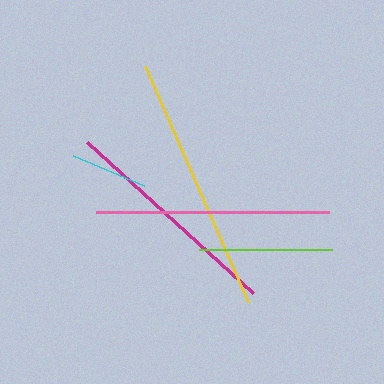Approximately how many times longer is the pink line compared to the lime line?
The pink line is approximately 1.8 times the length of the lime line.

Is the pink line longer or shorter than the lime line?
The pink line is longer than the lime line.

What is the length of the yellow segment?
The yellow segment is approximately 258 pixels long.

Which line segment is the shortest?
The cyan line is the shortest at approximately 77 pixels.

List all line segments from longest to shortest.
From longest to shortest: yellow, pink, magenta, lime, cyan.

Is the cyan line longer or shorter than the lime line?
The lime line is longer than the cyan line.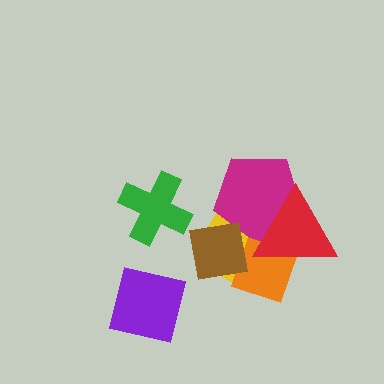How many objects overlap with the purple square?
0 objects overlap with the purple square.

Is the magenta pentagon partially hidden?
Yes, it is partially covered by another shape.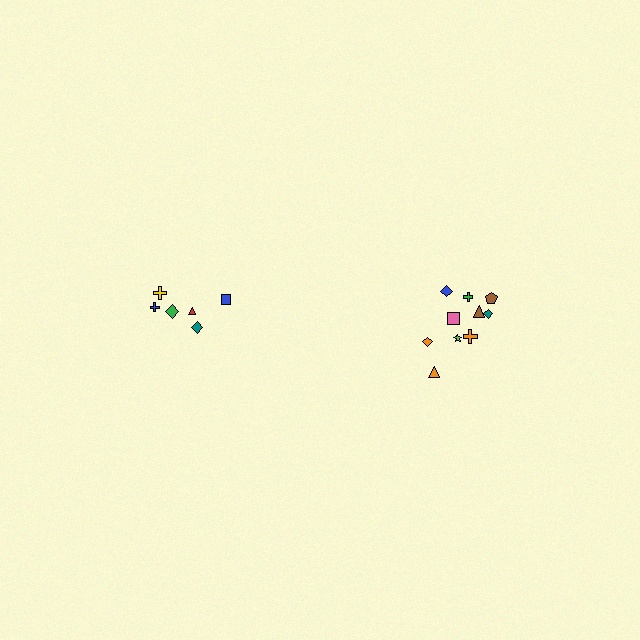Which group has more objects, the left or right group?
The right group.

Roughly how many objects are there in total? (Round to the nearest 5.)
Roughly 15 objects in total.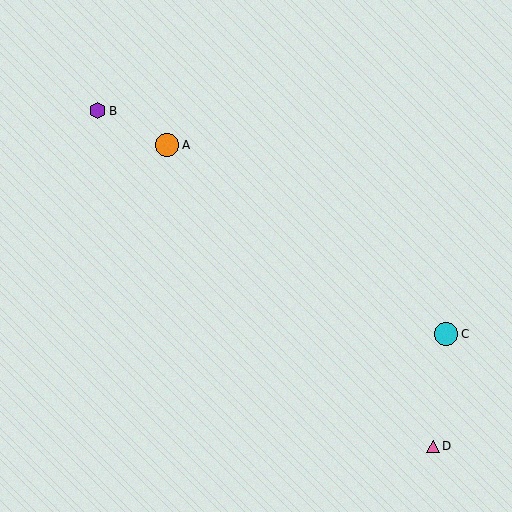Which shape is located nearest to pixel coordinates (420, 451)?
The pink triangle (labeled D) at (433, 446) is nearest to that location.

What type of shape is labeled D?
Shape D is a pink triangle.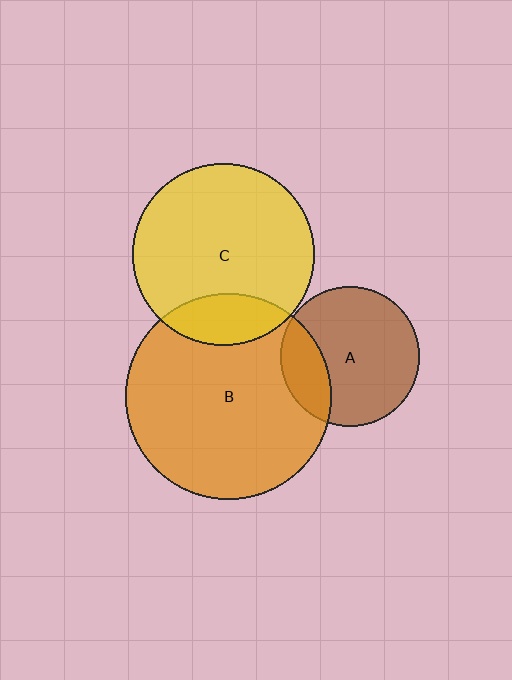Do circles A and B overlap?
Yes.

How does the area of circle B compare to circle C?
Approximately 1.3 times.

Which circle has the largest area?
Circle B (orange).